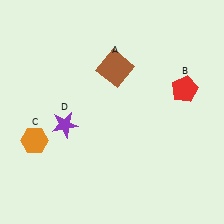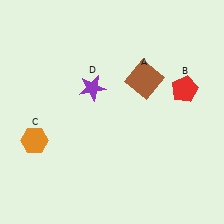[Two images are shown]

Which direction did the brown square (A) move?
The brown square (A) moved right.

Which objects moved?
The objects that moved are: the brown square (A), the purple star (D).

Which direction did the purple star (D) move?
The purple star (D) moved up.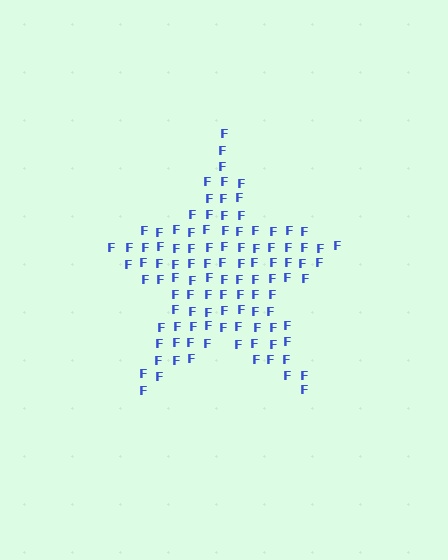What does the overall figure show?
The overall figure shows a star.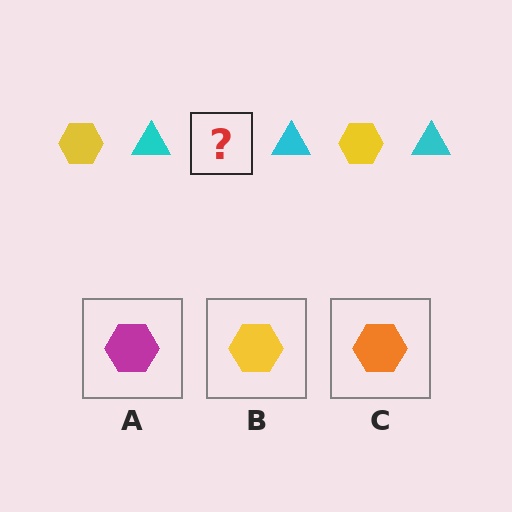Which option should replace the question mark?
Option B.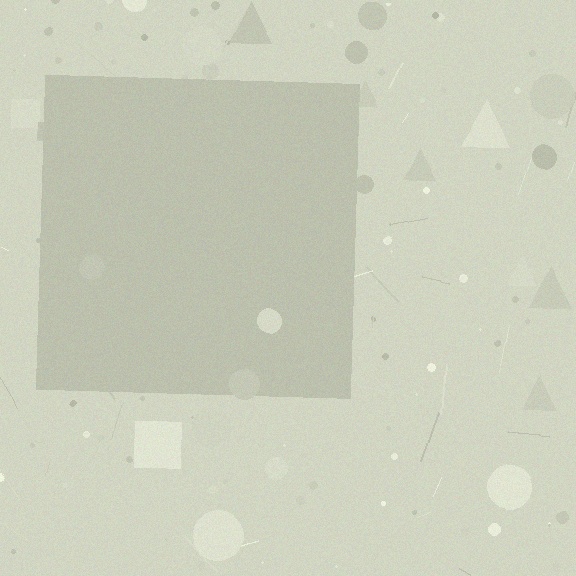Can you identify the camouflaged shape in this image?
The camouflaged shape is a square.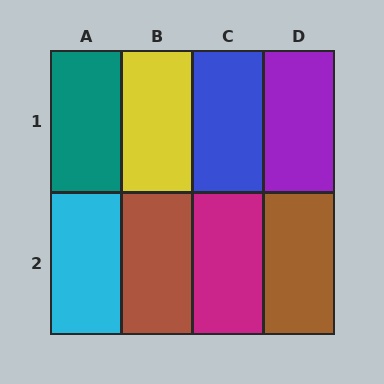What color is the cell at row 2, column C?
Magenta.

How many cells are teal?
1 cell is teal.